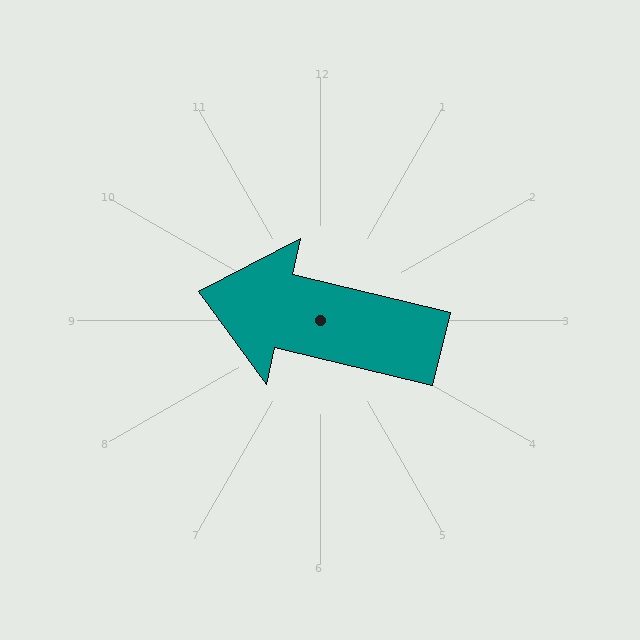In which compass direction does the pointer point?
West.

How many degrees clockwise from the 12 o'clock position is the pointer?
Approximately 283 degrees.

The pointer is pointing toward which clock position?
Roughly 9 o'clock.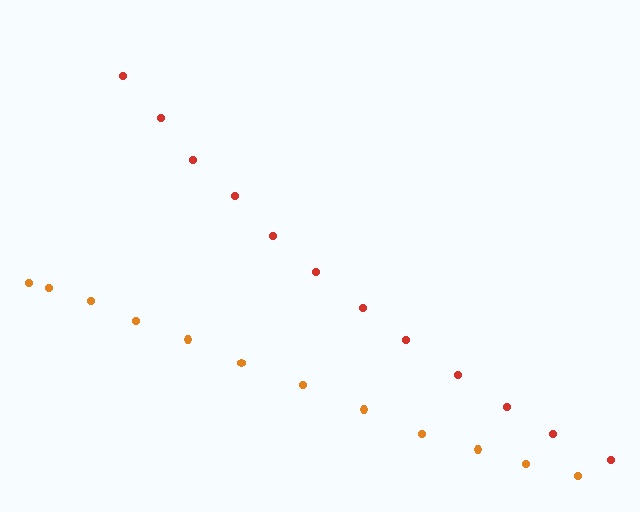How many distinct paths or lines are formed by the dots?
There are 2 distinct paths.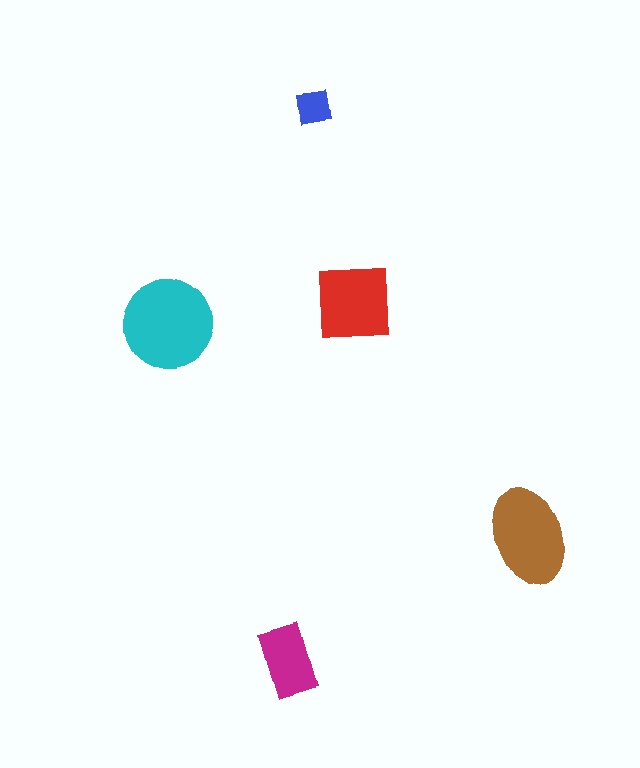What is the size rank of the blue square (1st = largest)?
5th.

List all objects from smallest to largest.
The blue square, the magenta rectangle, the red square, the brown ellipse, the cyan circle.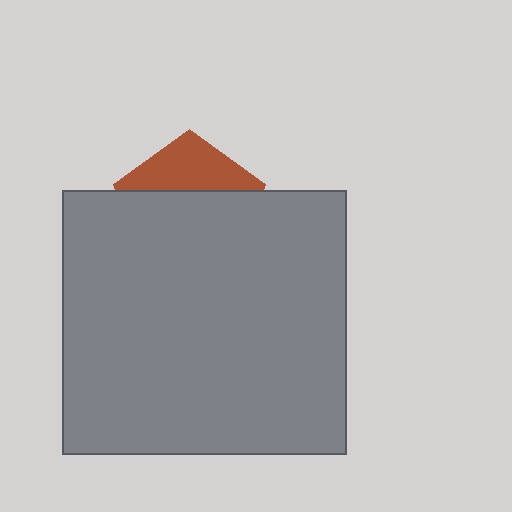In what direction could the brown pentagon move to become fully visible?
The brown pentagon could move up. That would shift it out from behind the gray rectangle entirely.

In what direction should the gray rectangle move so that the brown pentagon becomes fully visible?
The gray rectangle should move down. That is the shortest direction to clear the overlap and leave the brown pentagon fully visible.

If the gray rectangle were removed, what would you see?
You would see the complete brown pentagon.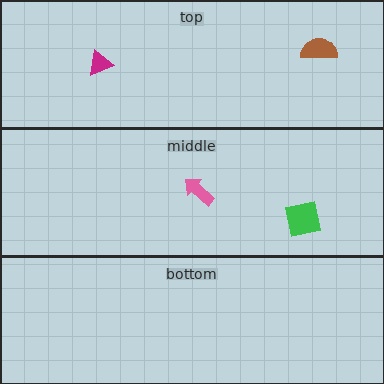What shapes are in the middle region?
The pink arrow, the green square.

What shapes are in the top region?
The magenta triangle, the brown semicircle.